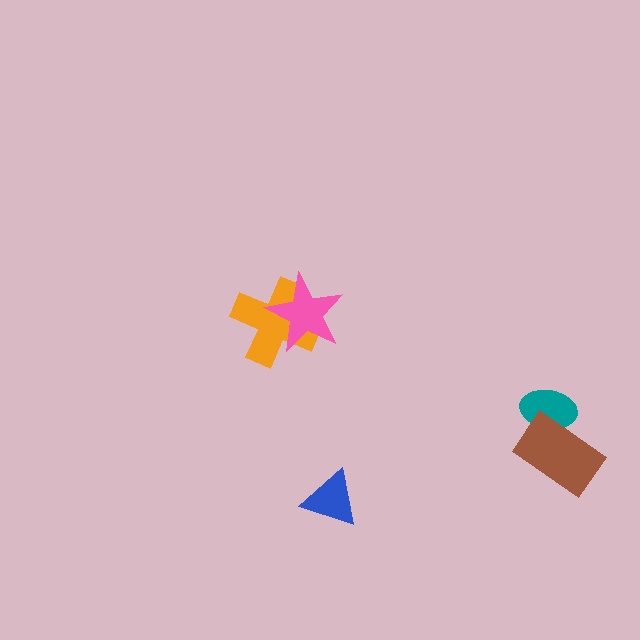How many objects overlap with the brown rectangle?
1 object overlaps with the brown rectangle.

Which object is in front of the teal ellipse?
The brown rectangle is in front of the teal ellipse.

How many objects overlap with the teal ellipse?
1 object overlaps with the teal ellipse.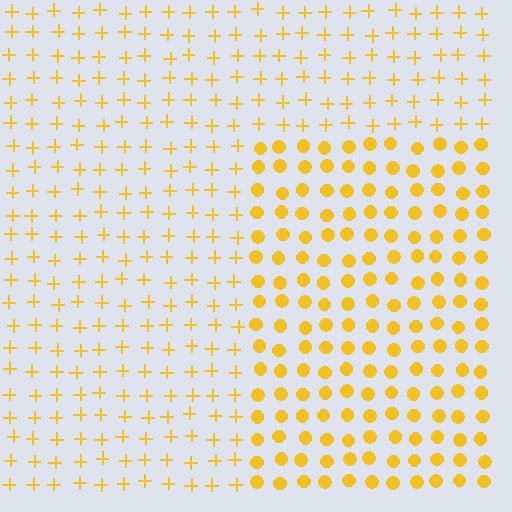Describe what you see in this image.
The image is filled with small yellow elements arranged in a uniform grid. A rectangle-shaped region contains circles, while the surrounding area contains plus signs. The boundary is defined purely by the change in element shape.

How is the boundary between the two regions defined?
The boundary is defined by a change in element shape: circles inside vs. plus signs outside. All elements share the same color and spacing.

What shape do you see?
I see a rectangle.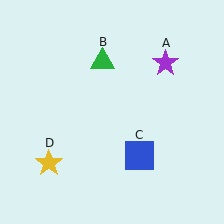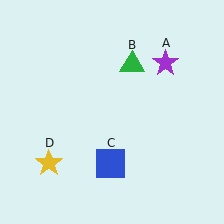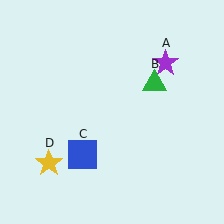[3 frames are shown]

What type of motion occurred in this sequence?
The green triangle (object B), blue square (object C) rotated clockwise around the center of the scene.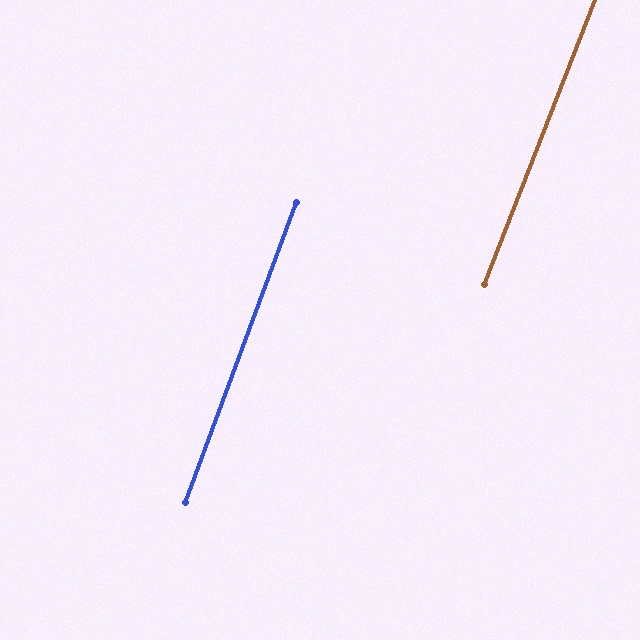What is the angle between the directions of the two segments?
Approximately 1 degree.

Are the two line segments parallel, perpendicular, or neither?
Parallel — their directions differ by only 0.9°.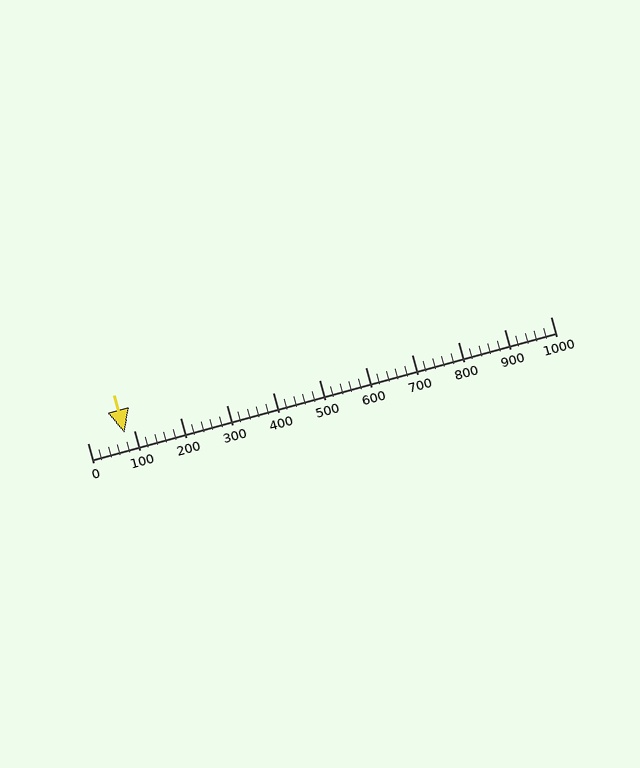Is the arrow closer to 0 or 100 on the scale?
The arrow is closer to 100.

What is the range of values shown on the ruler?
The ruler shows values from 0 to 1000.